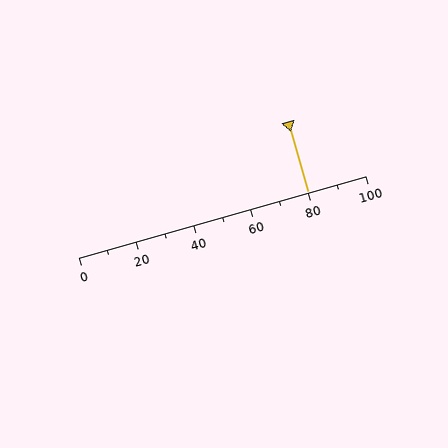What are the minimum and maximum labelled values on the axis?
The axis runs from 0 to 100.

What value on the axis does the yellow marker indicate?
The marker indicates approximately 80.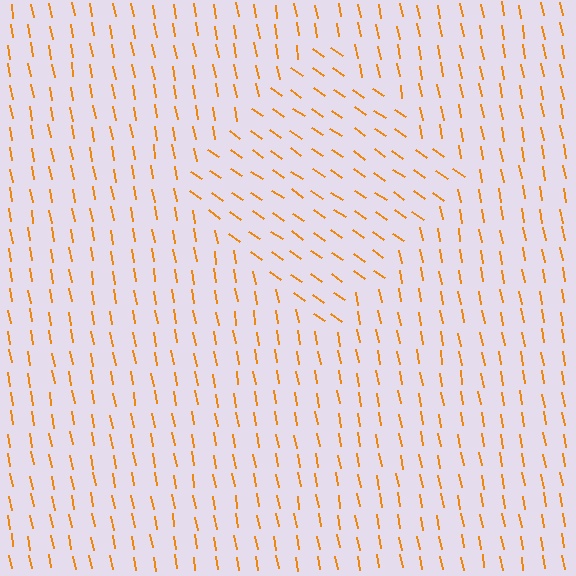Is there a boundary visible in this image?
Yes, there is a texture boundary formed by a change in line orientation.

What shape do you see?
I see a diamond.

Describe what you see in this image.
The image is filled with small orange line segments. A diamond region in the image has lines oriented differently from the surrounding lines, creating a visible texture boundary.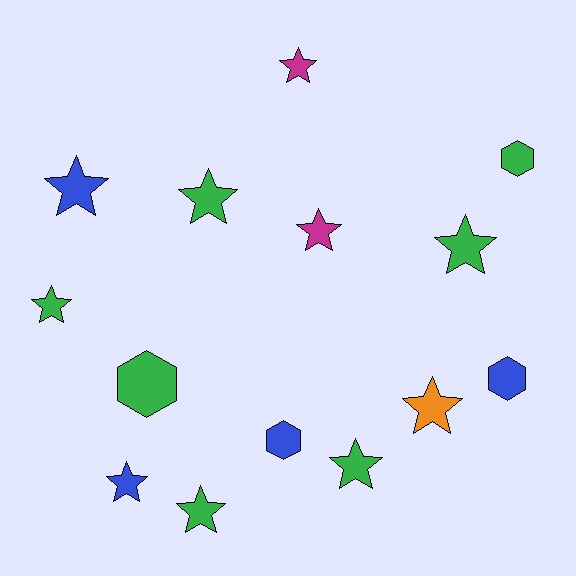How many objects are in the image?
There are 14 objects.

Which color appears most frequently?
Green, with 7 objects.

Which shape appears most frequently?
Star, with 10 objects.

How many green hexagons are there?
There are 2 green hexagons.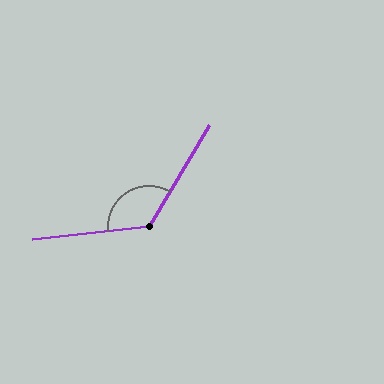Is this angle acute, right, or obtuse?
It is obtuse.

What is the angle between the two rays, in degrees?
Approximately 127 degrees.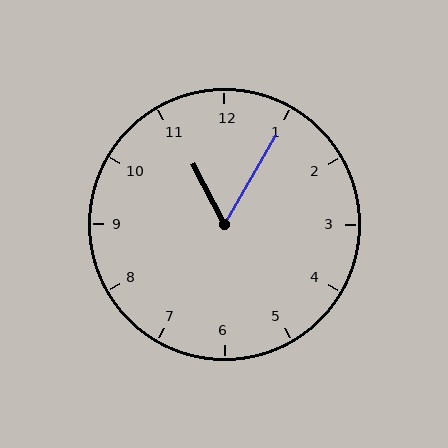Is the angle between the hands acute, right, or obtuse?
It is acute.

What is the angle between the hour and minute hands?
Approximately 58 degrees.